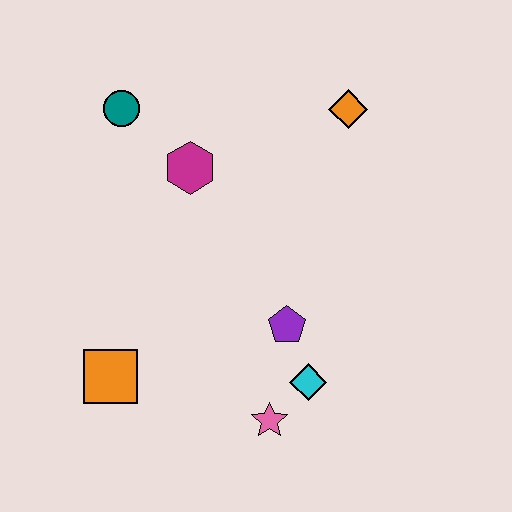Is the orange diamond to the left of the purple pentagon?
No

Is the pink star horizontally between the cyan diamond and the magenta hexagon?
Yes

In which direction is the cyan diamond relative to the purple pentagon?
The cyan diamond is below the purple pentagon.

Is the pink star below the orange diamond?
Yes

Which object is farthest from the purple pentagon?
The teal circle is farthest from the purple pentagon.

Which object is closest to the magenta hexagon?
The teal circle is closest to the magenta hexagon.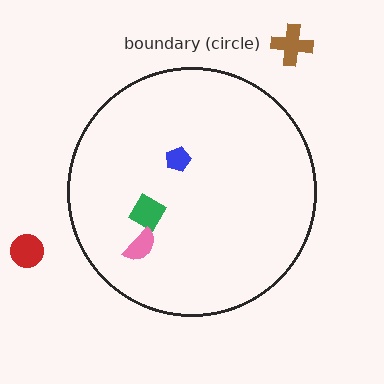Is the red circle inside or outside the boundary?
Outside.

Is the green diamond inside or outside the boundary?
Inside.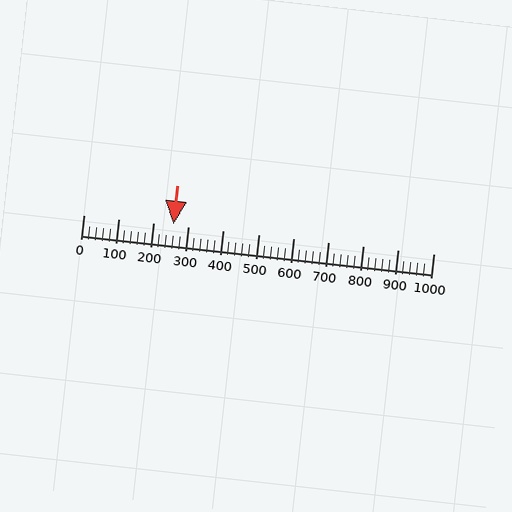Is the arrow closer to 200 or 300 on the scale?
The arrow is closer to 300.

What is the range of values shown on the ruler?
The ruler shows values from 0 to 1000.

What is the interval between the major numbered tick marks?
The major tick marks are spaced 100 units apart.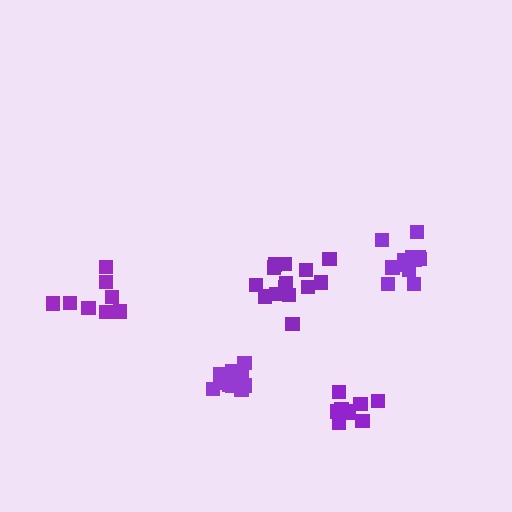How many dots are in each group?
Group 1: 14 dots, Group 2: 8 dots, Group 3: 9 dots, Group 4: 13 dots, Group 5: 10 dots (54 total).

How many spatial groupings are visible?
There are 5 spatial groupings.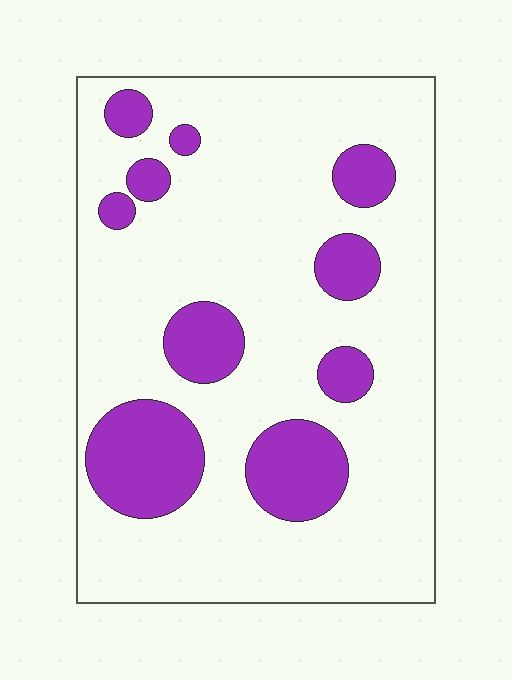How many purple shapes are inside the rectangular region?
10.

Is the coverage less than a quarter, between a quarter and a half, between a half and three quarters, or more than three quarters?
Less than a quarter.